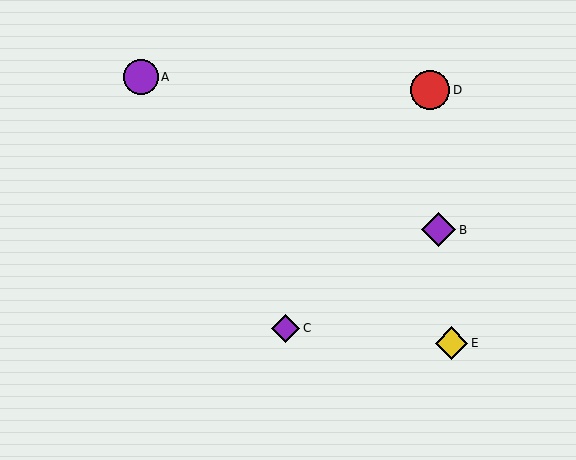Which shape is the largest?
The red circle (labeled D) is the largest.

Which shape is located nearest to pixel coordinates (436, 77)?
The red circle (labeled D) at (430, 90) is nearest to that location.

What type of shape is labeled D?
Shape D is a red circle.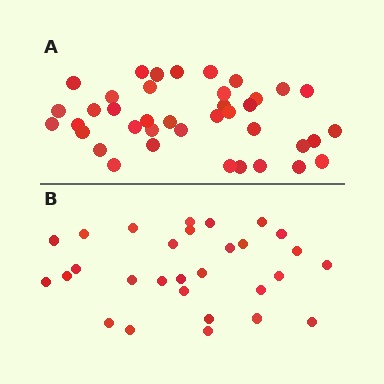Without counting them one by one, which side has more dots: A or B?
Region A (the top region) has more dots.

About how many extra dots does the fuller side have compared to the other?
Region A has roughly 10 or so more dots than region B.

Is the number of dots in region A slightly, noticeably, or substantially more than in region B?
Region A has noticeably more, but not dramatically so. The ratio is roughly 1.3 to 1.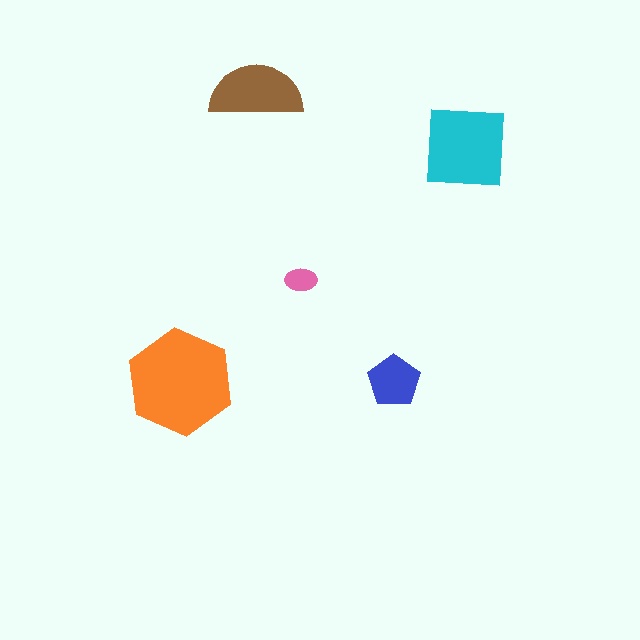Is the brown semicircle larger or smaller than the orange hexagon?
Smaller.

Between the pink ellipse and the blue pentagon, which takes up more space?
The blue pentagon.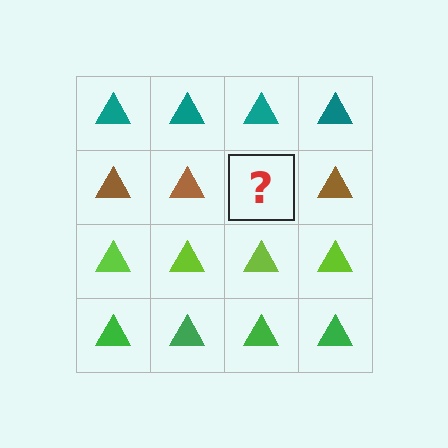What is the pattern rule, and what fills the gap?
The rule is that each row has a consistent color. The gap should be filled with a brown triangle.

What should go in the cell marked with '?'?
The missing cell should contain a brown triangle.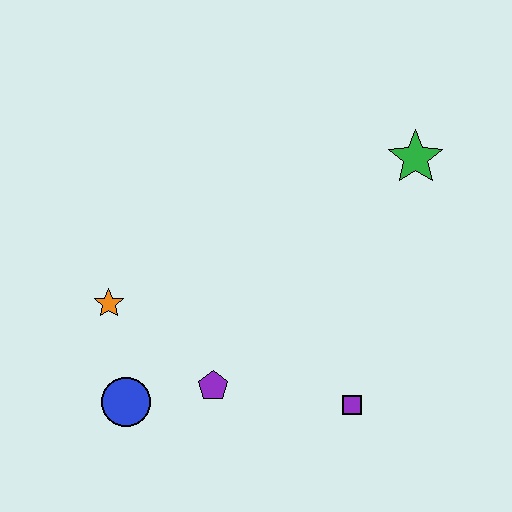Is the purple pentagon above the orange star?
No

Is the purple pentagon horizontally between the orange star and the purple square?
Yes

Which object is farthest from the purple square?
The orange star is farthest from the purple square.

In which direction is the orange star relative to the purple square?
The orange star is to the left of the purple square.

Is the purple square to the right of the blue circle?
Yes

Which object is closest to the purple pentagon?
The blue circle is closest to the purple pentagon.